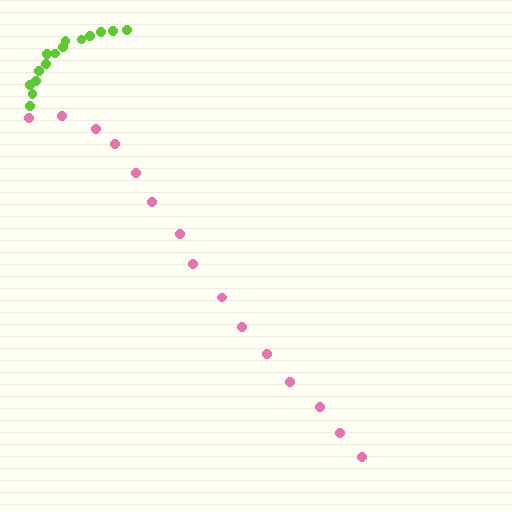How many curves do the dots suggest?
There are 2 distinct paths.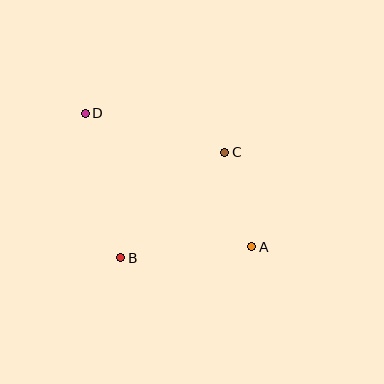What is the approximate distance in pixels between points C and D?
The distance between C and D is approximately 145 pixels.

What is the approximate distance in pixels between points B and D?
The distance between B and D is approximately 149 pixels.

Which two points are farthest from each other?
Points A and D are farthest from each other.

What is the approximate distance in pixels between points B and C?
The distance between B and C is approximately 148 pixels.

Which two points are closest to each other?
Points A and C are closest to each other.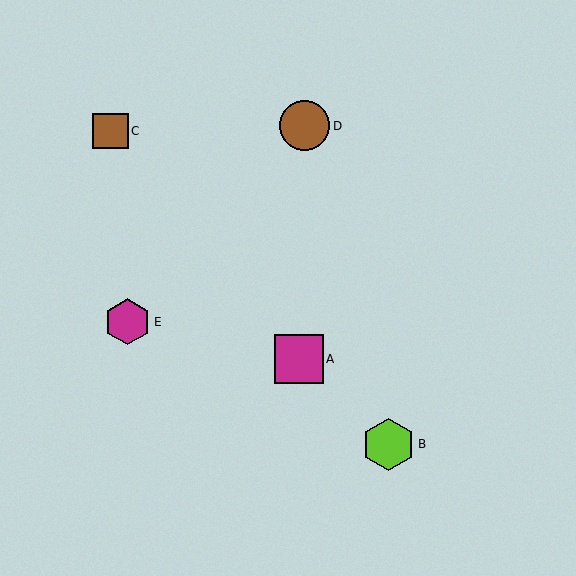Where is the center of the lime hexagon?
The center of the lime hexagon is at (389, 444).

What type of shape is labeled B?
Shape B is a lime hexagon.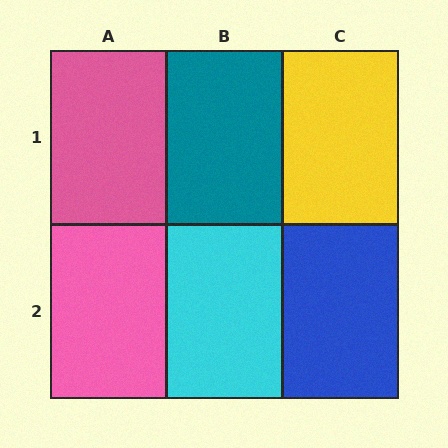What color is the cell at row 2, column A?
Pink.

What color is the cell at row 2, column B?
Cyan.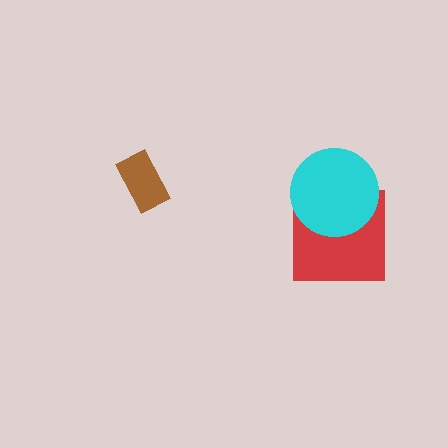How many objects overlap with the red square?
1 object overlaps with the red square.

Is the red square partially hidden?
Yes, it is partially covered by another shape.